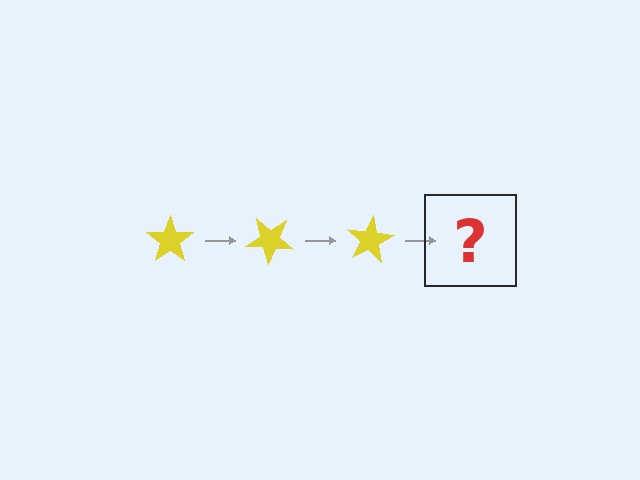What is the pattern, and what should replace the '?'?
The pattern is that the star rotates 40 degrees each step. The '?' should be a yellow star rotated 120 degrees.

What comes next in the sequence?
The next element should be a yellow star rotated 120 degrees.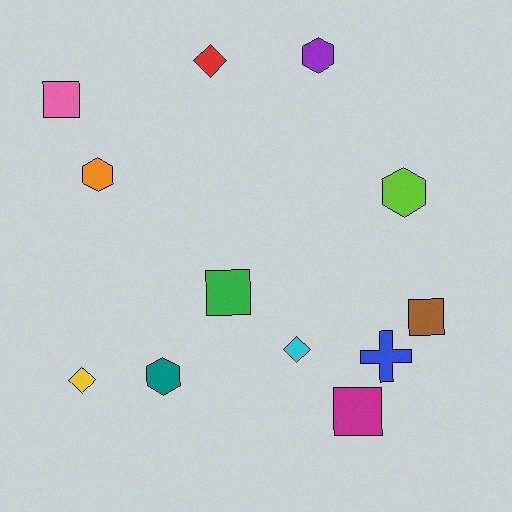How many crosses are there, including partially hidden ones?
There is 1 cross.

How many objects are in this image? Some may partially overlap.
There are 12 objects.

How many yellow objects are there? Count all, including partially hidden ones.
There is 1 yellow object.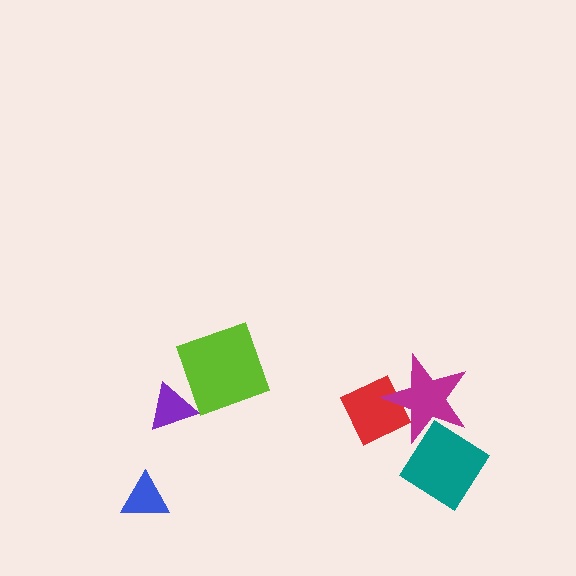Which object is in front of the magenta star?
The teal diamond is in front of the magenta star.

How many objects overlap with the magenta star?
2 objects overlap with the magenta star.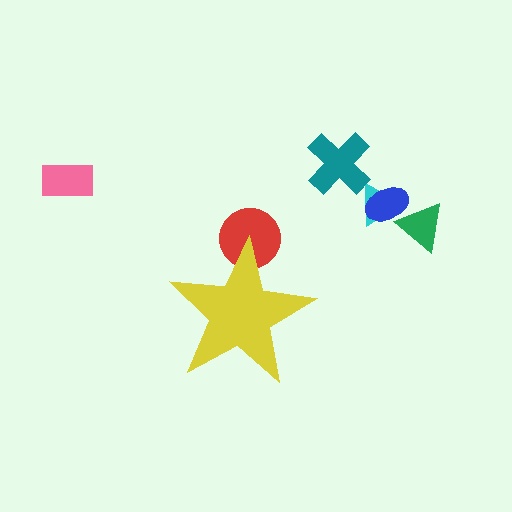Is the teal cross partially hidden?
No, the teal cross is fully visible.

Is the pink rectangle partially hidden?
No, the pink rectangle is fully visible.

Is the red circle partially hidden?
Yes, the red circle is partially hidden behind the yellow star.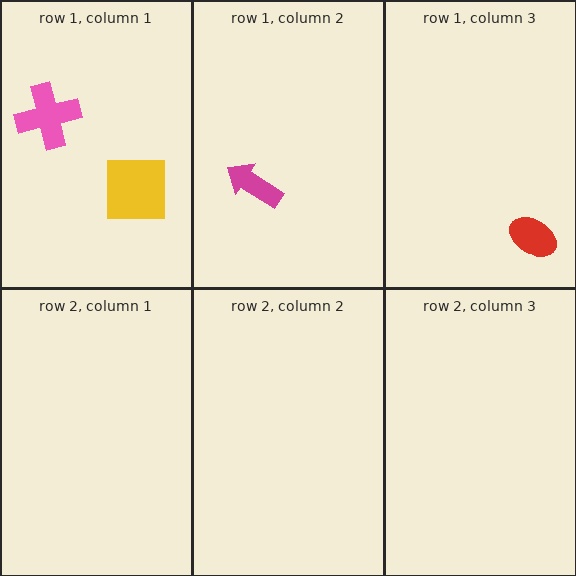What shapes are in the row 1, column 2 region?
The magenta arrow.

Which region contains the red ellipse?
The row 1, column 3 region.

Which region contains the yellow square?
The row 1, column 1 region.